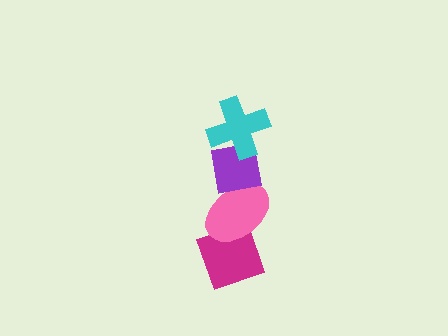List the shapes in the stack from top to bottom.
From top to bottom: the cyan cross, the purple square, the pink ellipse, the magenta diamond.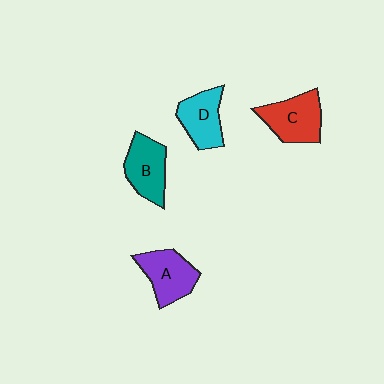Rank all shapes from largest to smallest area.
From largest to smallest: C (red), A (purple), B (teal), D (cyan).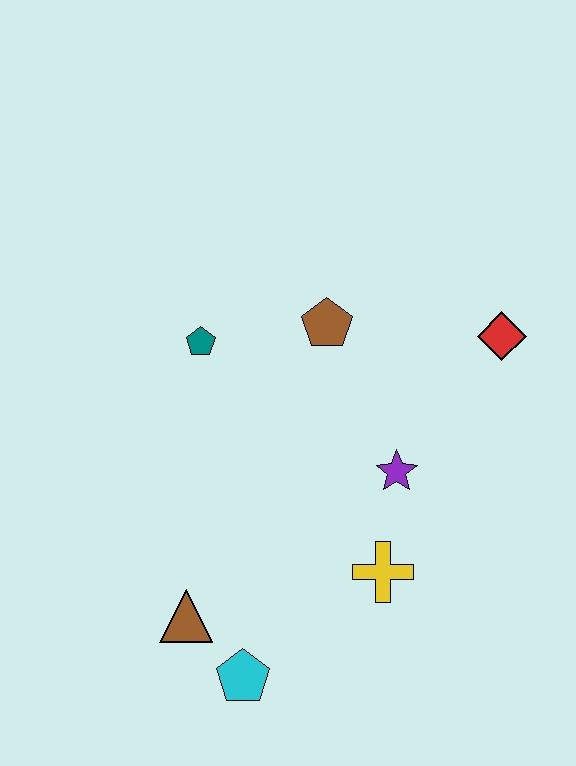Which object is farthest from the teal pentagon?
The cyan pentagon is farthest from the teal pentagon.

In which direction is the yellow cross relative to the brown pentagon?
The yellow cross is below the brown pentagon.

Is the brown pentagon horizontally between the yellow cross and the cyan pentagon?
Yes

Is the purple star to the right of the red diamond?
No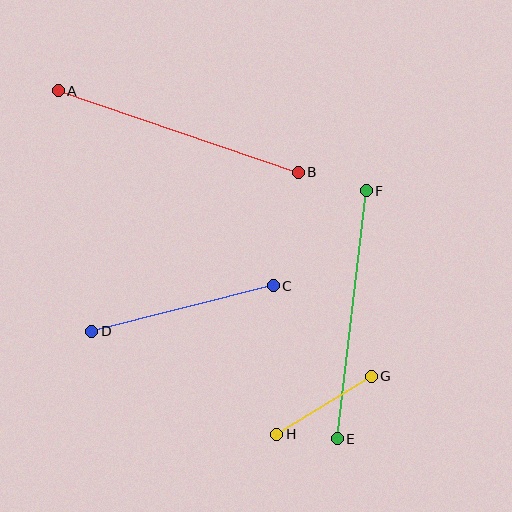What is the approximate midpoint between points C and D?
The midpoint is at approximately (183, 309) pixels.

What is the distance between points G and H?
The distance is approximately 111 pixels.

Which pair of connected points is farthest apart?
Points A and B are farthest apart.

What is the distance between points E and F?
The distance is approximately 250 pixels.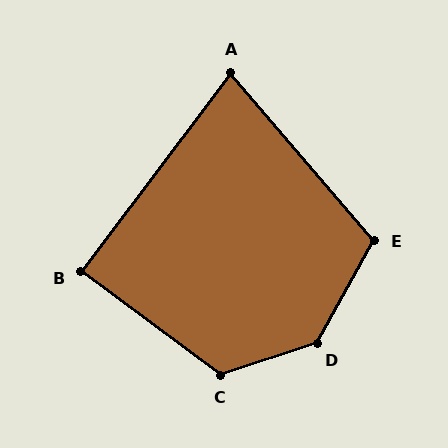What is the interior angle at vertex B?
Approximately 90 degrees (approximately right).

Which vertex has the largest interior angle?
D, at approximately 137 degrees.